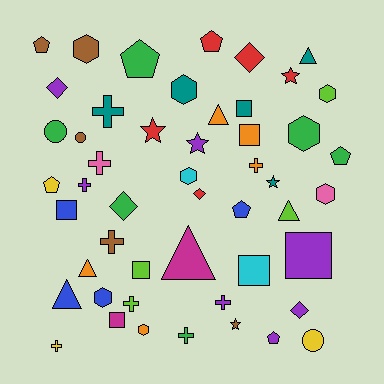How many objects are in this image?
There are 50 objects.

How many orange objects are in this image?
There are 5 orange objects.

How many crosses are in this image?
There are 9 crosses.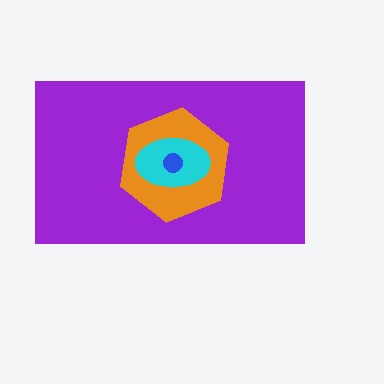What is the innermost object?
The blue circle.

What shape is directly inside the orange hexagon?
The cyan ellipse.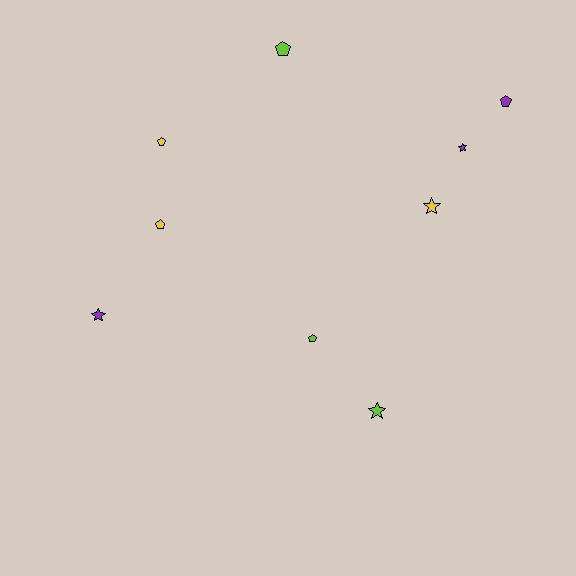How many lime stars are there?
There is 1 lime star.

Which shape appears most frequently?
Pentagon, with 5 objects.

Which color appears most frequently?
Purple, with 3 objects.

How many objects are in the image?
There are 9 objects.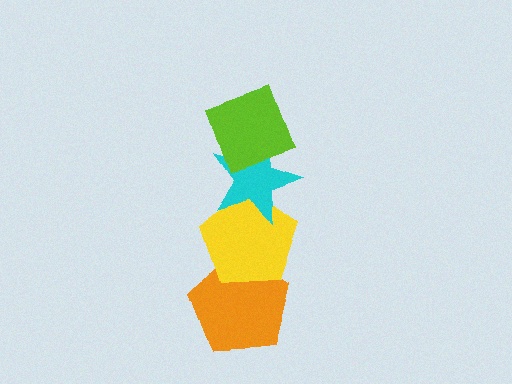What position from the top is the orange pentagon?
The orange pentagon is 4th from the top.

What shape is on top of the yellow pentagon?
The cyan star is on top of the yellow pentagon.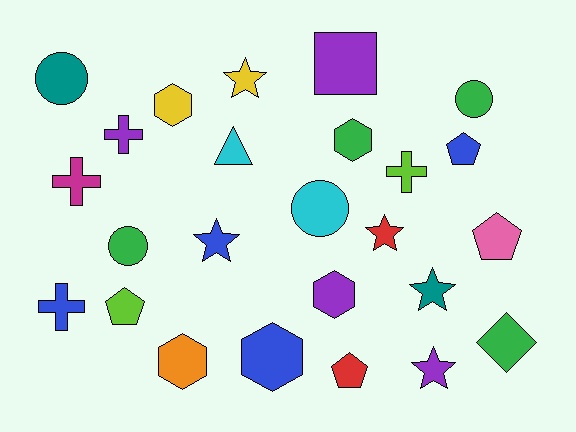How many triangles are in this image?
There is 1 triangle.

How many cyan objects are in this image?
There are 2 cyan objects.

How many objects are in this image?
There are 25 objects.